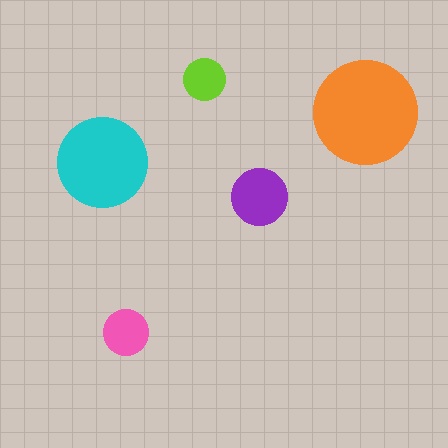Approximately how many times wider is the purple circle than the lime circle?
About 1.5 times wider.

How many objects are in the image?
There are 5 objects in the image.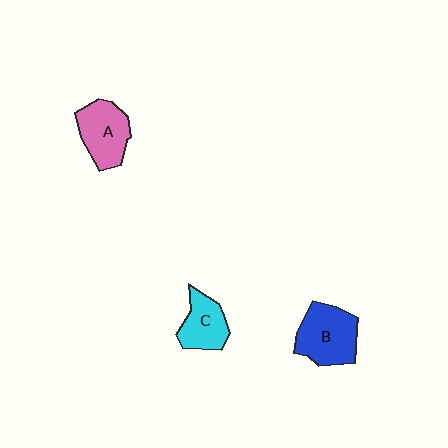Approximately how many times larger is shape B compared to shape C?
Approximately 1.4 times.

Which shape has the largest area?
Shape B (blue).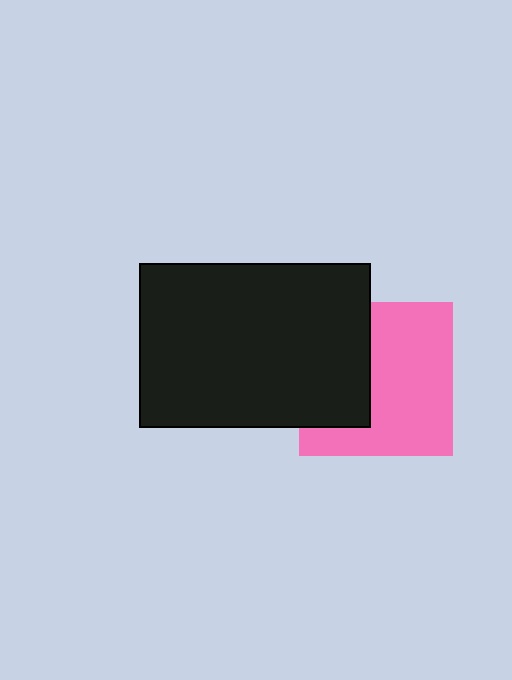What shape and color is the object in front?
The object in front is a black rectangle.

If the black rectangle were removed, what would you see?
You would see the complete pink square.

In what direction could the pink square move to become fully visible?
The pink square could move right. That would shift it out from behind the black rectangle entirely.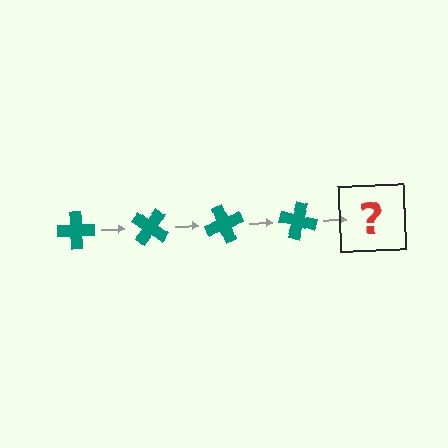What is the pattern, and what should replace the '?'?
The pattern is that the cross rotates 35 degrees each step. The '?' should be a teal cross rotated 140 degrees.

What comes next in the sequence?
The next element should be a teal cross rotated 140 degrees.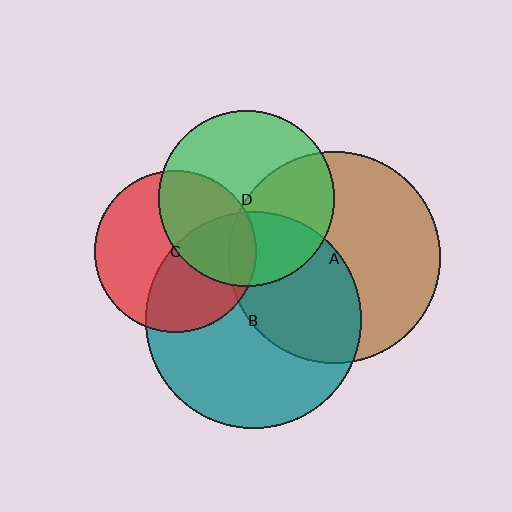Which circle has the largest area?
Circle B (teal).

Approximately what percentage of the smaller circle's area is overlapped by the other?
Approximately 40%.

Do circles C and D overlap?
Yes.